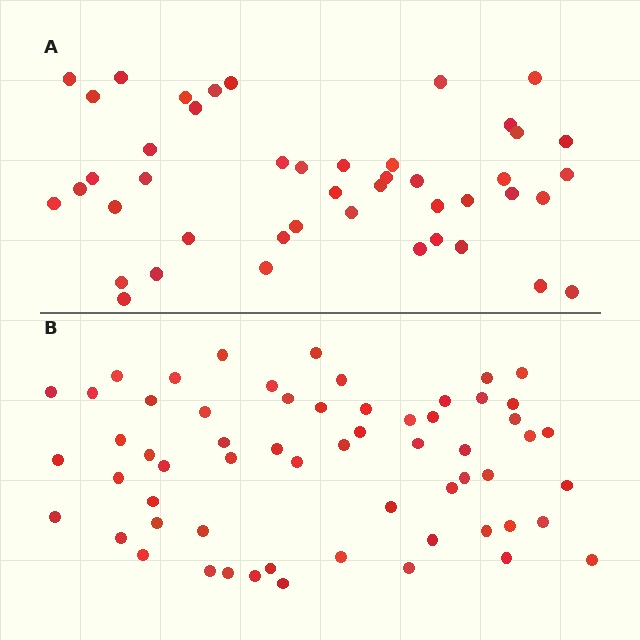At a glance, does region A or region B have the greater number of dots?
Region B (the bottom region) has more dots.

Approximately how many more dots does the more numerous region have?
Region B has approximately 15 more dots than region A.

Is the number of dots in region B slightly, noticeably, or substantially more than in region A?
Region B has noticeably more, but not dramatically so. The ratio is roughly 1.3 to 1.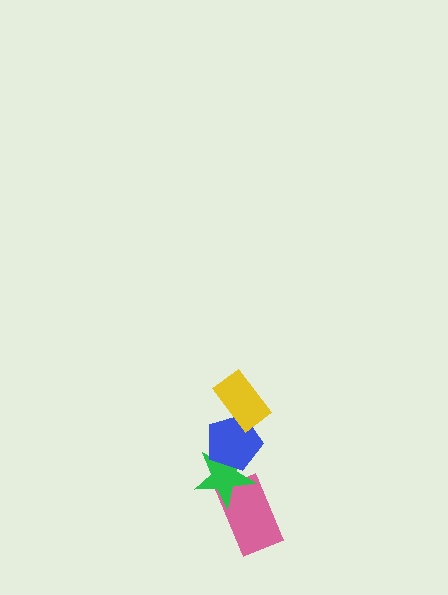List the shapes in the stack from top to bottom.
From top to bottom: the yellow rectangle, the blue pentagon, the green star, the pink rectangle.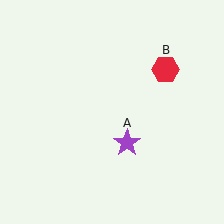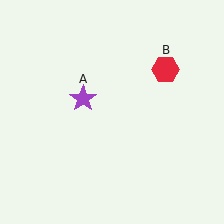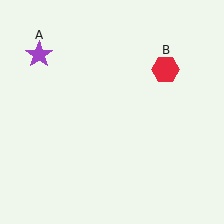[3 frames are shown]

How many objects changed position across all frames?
1 object changed position: purple star (object A).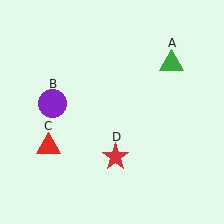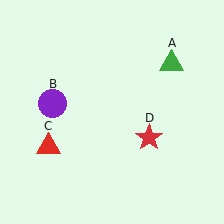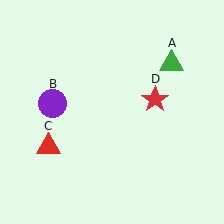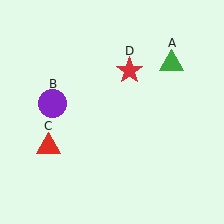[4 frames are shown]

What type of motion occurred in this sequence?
The red star (object D) rotated counterclockwise around the center of the scene.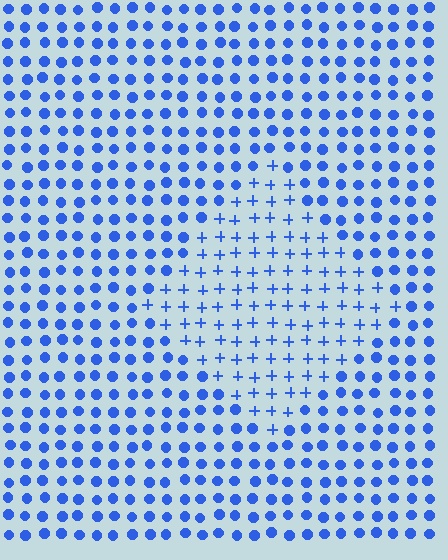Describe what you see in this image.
The image is filled with small blue elements arranged in a uniform grid. A diamond-shaped region contains plus signs, while the surrounding area contains circles. The boundary is defined purely by the change in element shape.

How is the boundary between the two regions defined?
The boundary is defined by a change in element shape: plus signs inside vs. circles outside. All elements share the same color and spacing.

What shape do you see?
I see a diamond.